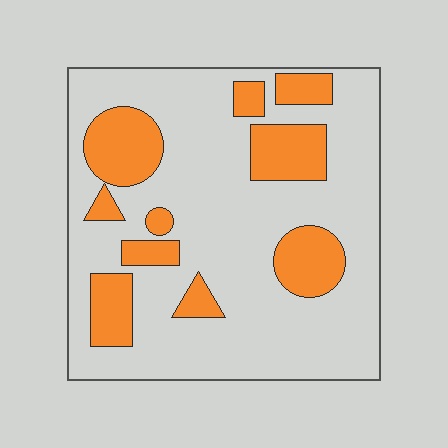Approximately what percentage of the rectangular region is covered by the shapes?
Approximately 25%.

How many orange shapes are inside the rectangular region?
10.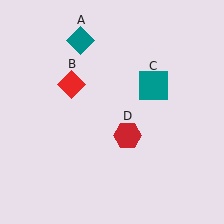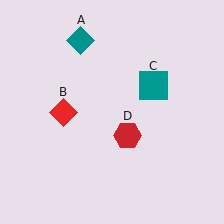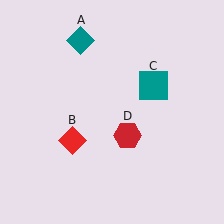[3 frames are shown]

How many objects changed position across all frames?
1 object changed position: red diamond (object B).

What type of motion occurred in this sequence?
The red diamond (object B) rotated counterclockwise around the center of the scene.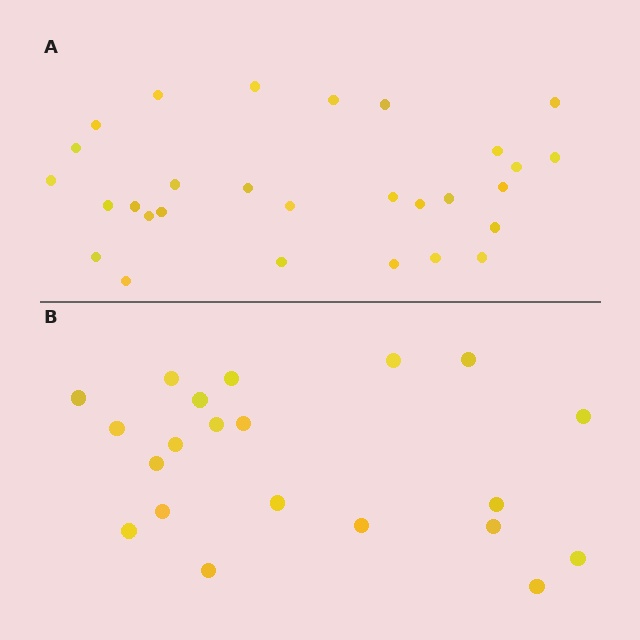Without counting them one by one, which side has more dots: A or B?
Region A (the top region) has more dots.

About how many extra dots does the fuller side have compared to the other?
Region A has roughly 8 or so more dots than region B.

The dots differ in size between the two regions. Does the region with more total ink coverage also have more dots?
No. Region B has more total ink coverage because its dots are larger, but region A actually contains more individual dots. Total area can be misleading — the number of items is what matters here.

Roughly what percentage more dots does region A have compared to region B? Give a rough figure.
About 40% more.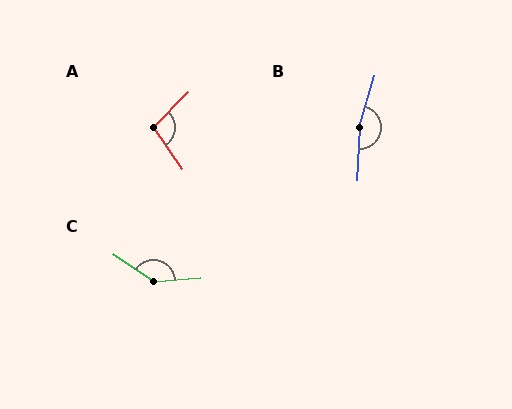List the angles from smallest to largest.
A (100°), C (141°), B (166°).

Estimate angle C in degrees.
Approximately 141 degrees.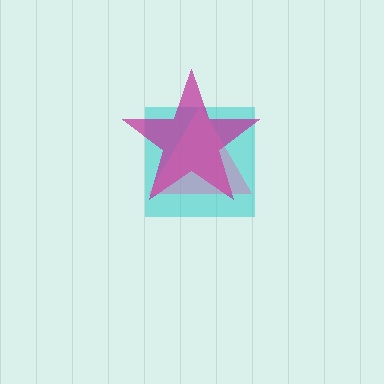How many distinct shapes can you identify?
There are 3 distinct shapes: a cyan square, a magenta star, a pink triangle.